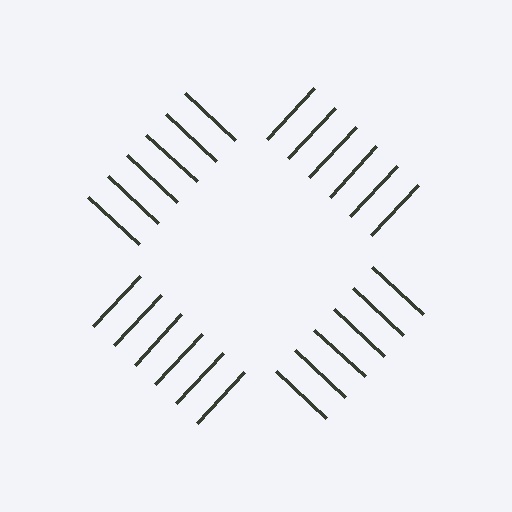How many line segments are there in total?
24 — 6 along each of the 4 edges.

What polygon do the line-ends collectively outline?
An illusory square — the line segments terminate on its edges but no continuous stroke is drawn.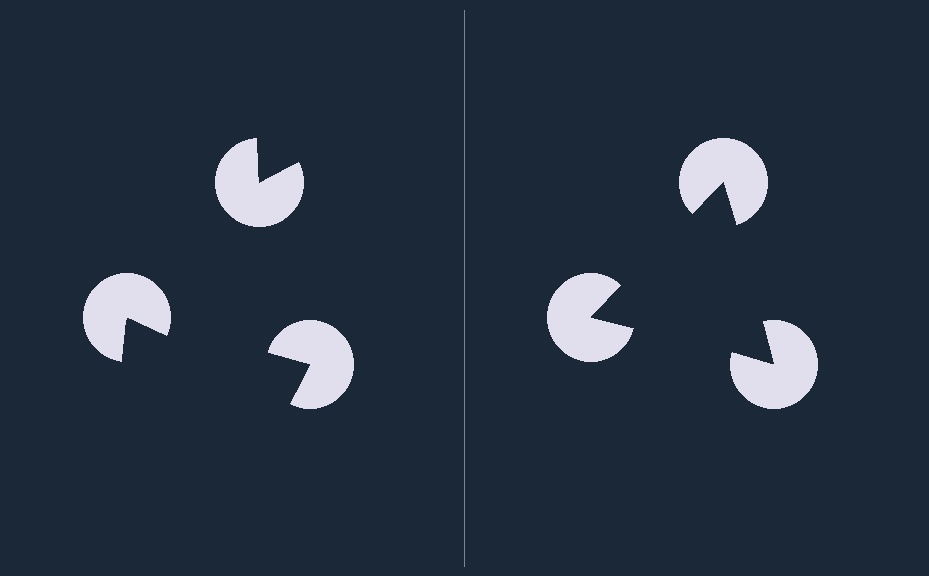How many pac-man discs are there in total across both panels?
6 — 3 on each side.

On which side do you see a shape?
An illusory triangle appears on the right side. On the left side the wedge cuts are rotated, so no coherent shape forms.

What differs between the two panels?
The pac-man discs are positioned identically on both sides; only the wedge orientations differ. On the right they align to a triangle; on the left they are misaligned.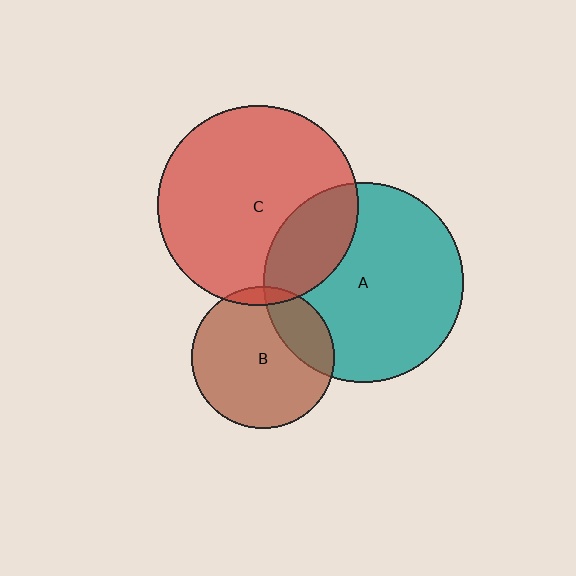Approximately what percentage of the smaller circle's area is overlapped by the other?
Approximately 25%.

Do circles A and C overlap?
Yes.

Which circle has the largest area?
Circle C (red).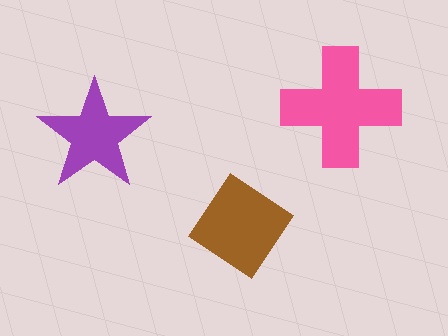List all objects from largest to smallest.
The pink cross, the brown diamond, the purple star.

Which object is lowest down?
The brown diamond is bottommost.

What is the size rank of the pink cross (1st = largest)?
1st.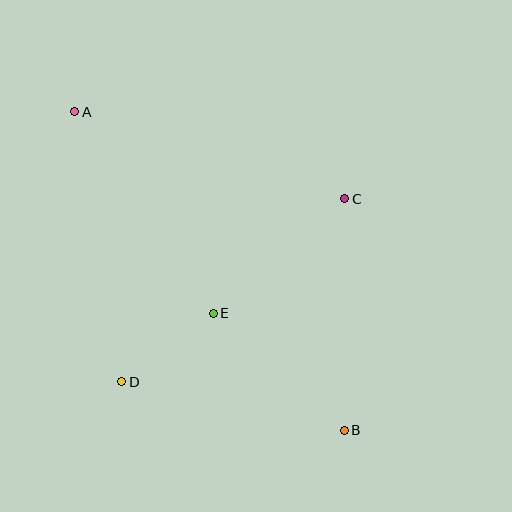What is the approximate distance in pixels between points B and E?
The distance between B and E is approximately 176 pixels.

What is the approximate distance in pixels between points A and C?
The distance between A and C is approximately 284 pixels.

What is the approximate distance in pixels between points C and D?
The distance between C and D is approximately 289 pixels.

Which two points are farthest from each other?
Points A and B are farthest from each other.